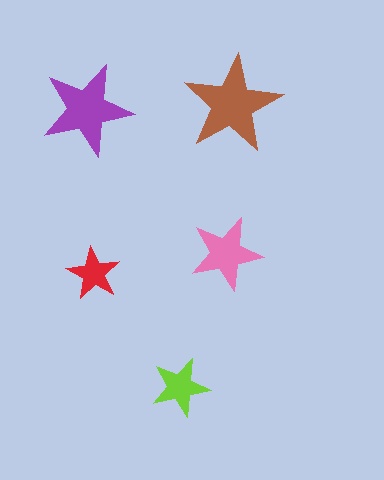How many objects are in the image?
There are 5 objects in the image.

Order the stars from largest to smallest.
the brown one, the purple one, the pink one, the lime one, the red one.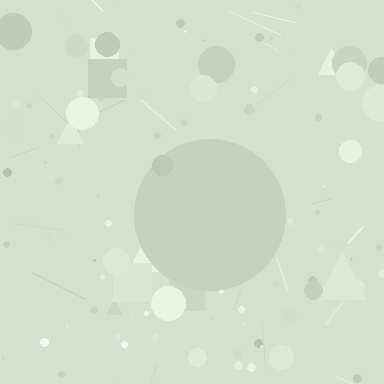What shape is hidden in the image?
A circle is hidden in the image.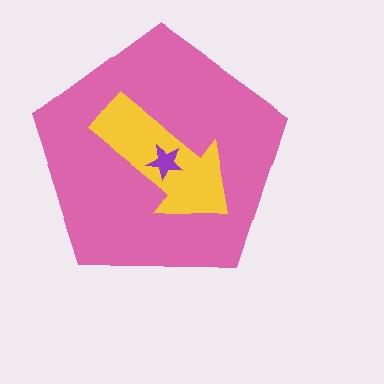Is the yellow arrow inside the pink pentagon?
Yes.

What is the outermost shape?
The pink pentagon.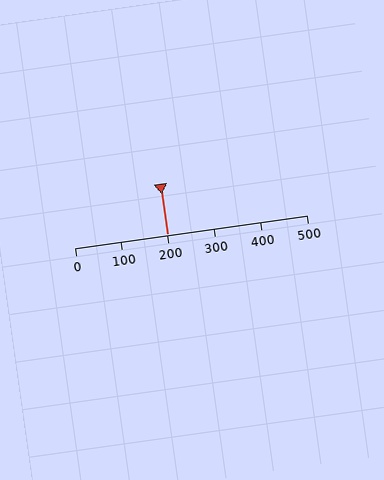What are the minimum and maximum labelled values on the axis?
The axis runs from 0 to 500.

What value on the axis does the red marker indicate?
The marker indicates approximately 200.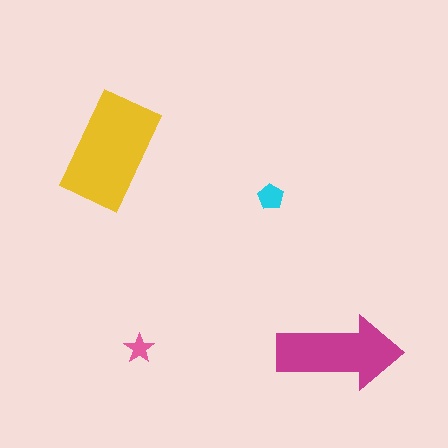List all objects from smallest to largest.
The pink star, the cyan pentagon, the magenta arrow, the yellow rectangle.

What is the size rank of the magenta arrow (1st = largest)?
2nd.